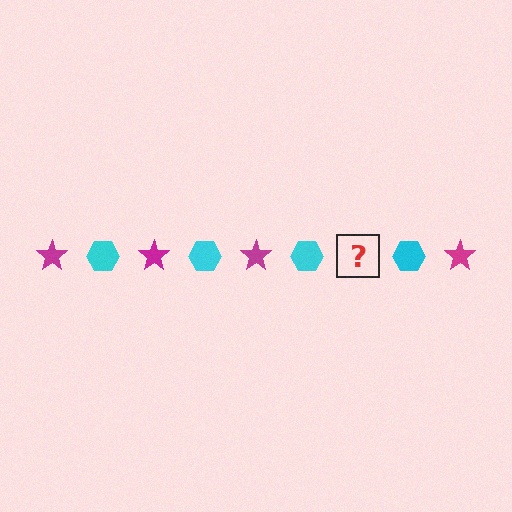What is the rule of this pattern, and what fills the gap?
The rule is that the pattern alternates between magenta star and cyan hexagon. The gap should be filled with a magenta star.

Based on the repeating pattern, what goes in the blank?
The blank should be a magenta star.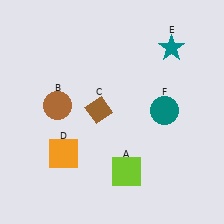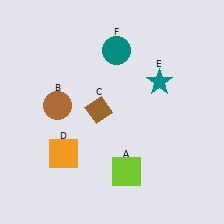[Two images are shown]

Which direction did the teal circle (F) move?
The teal circle (F) moved up.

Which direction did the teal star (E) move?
The teal star (E) moved down.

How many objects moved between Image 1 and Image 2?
2 objects moved between the two images.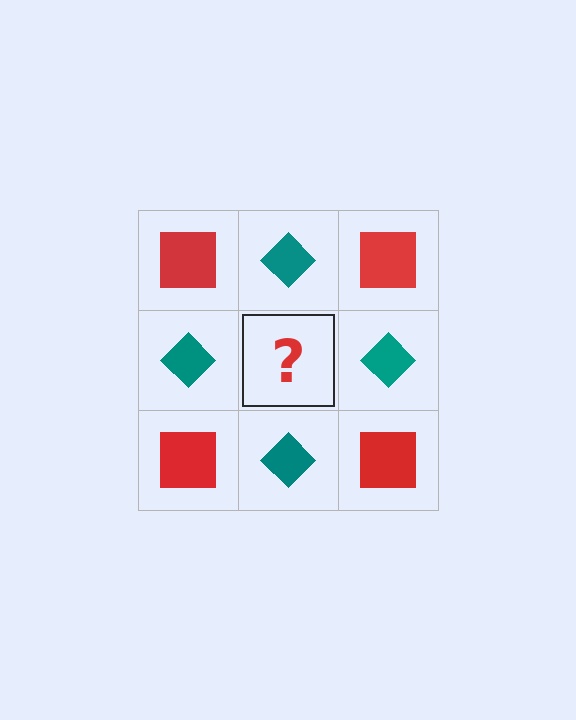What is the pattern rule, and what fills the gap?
The rule is that it alternates red square and teal diamond in a checkerboard pattern. The gap should be filled with a red square.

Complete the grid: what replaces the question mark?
The question mark should be replaced with a red square.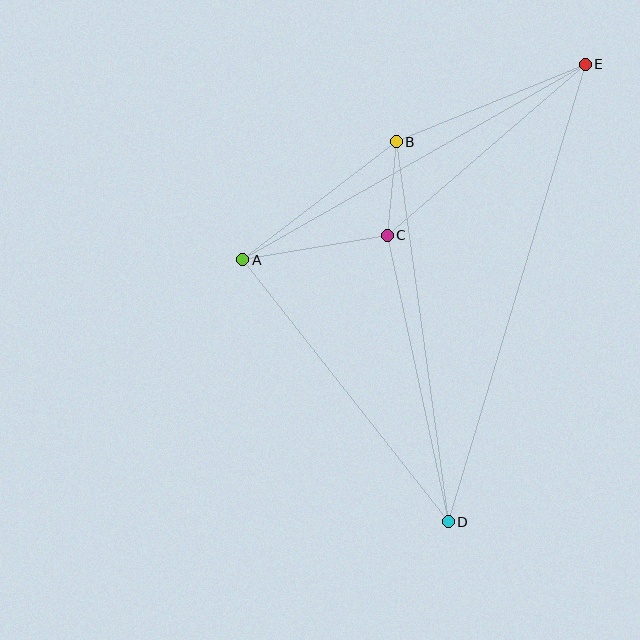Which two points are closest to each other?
Points B and C are closest to each other.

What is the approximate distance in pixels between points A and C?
The distance between A and C is approximately 147 pixels.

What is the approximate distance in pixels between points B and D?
The distance between B and D is approximately 384 pixels.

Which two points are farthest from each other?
Points D and E are farthest from each other.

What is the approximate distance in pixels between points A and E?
The distance between A and E is approximately 394 pixels.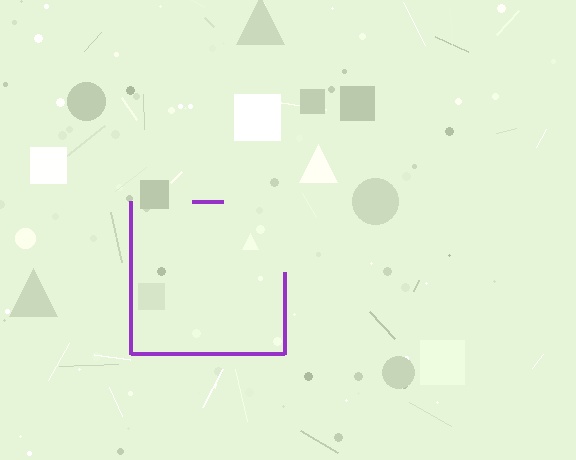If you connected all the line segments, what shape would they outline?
They would outline a square.